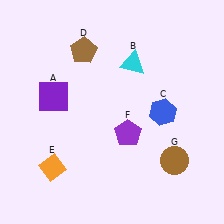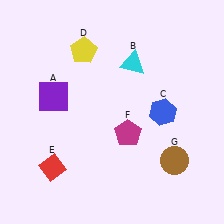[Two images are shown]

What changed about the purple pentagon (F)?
In Image 1, F is purple. In Image 2, it changed to magenta.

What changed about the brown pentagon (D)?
In Image 1, D is brown. In Image 2, it changed to yellow.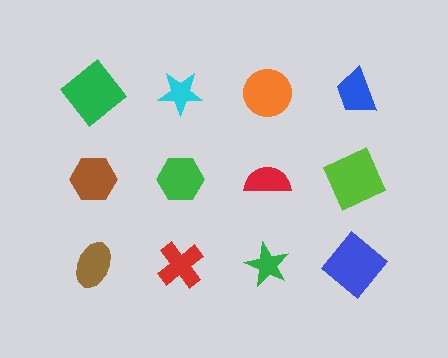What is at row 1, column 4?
A blue trapezoid.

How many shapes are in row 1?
4 shapes.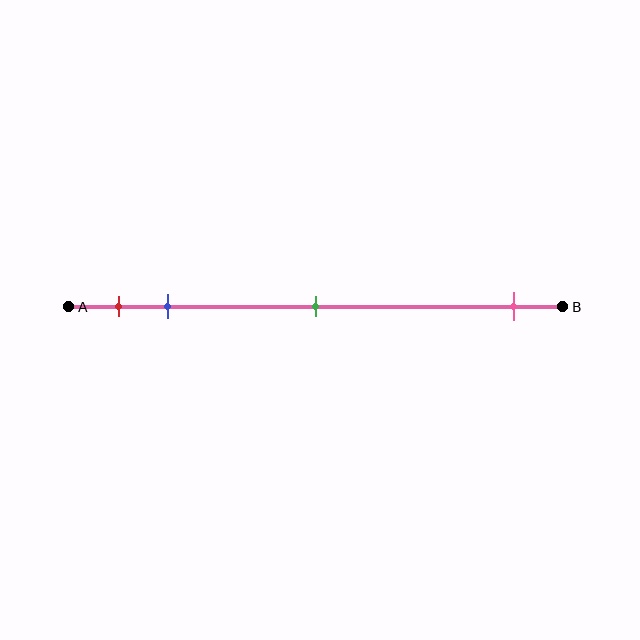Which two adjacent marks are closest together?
The red and blue marks are the closest adjacent pair.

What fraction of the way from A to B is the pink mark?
The pink mark is approximately 90% (0.9) of the way from A to B.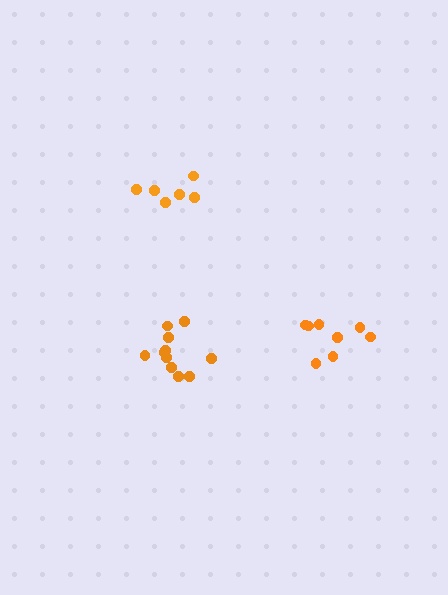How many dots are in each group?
Group 1: 8 dots, Group 2: 6 dots, Group 3: 11 dots (25 total).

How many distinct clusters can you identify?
There are 3 distinct clusters.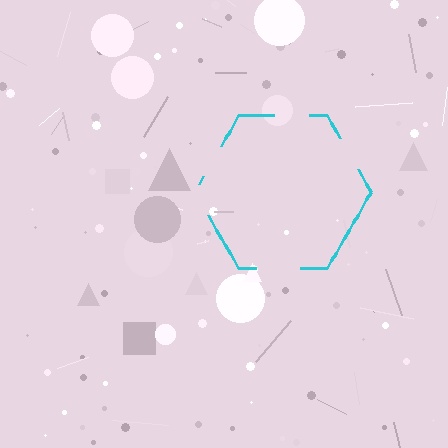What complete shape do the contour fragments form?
The contour fragments form a hexagon.